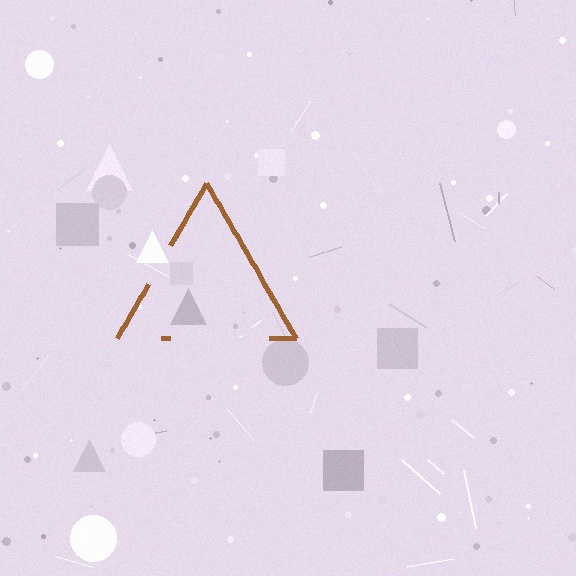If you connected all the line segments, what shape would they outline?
They would outline a triangle.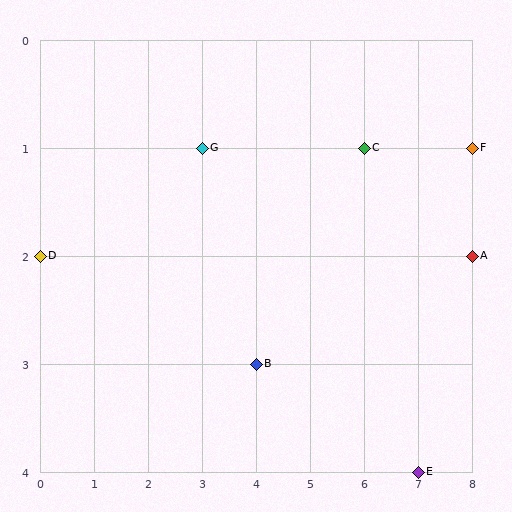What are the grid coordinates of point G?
Point G is at grid coordinates (3, 1).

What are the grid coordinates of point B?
Point B is at grid coordinates (4, 3).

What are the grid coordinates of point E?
Point E is at grid coordinates (7, 4).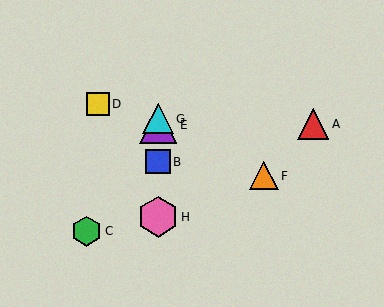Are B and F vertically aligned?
No, B is at x≈158 and F is at x≈264.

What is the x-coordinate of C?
Object C is at x≈87.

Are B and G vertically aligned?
Yes, both are at x≈158.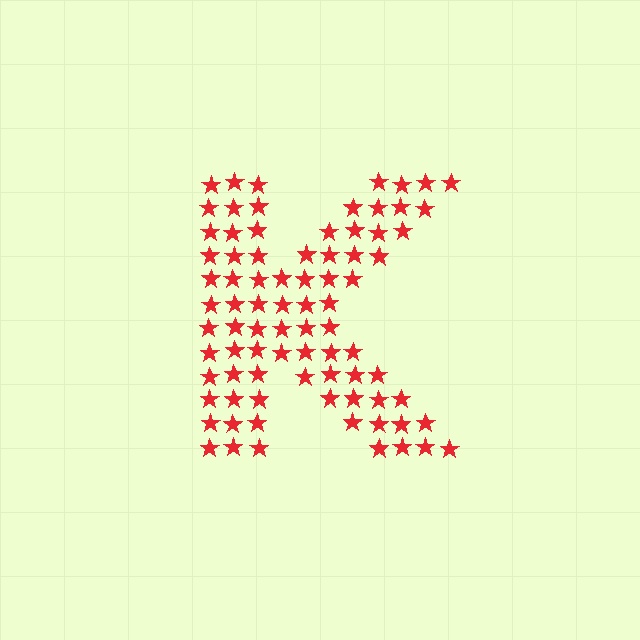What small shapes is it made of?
It is made of small stars.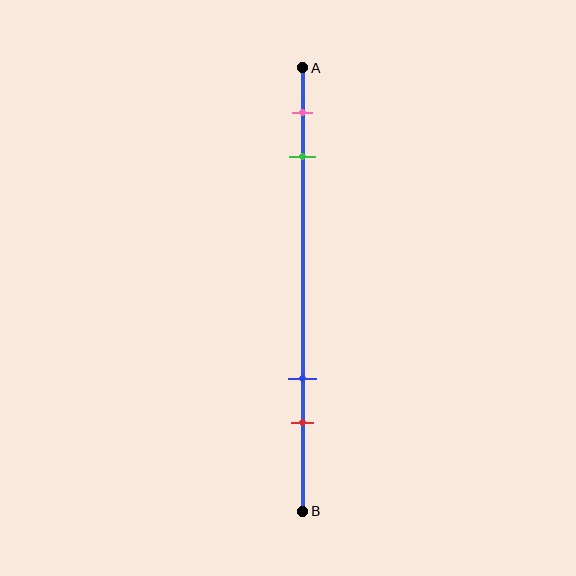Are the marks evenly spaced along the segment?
No, the marks are not evenly spaced.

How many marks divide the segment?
There are 4 marks dividing the segment.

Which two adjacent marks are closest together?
The pink and green marks are the closest adjacent pair.